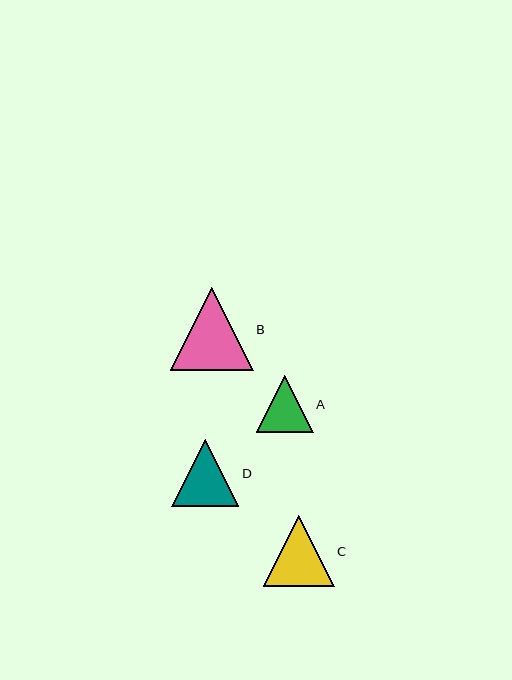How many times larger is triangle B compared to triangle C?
Triangle B is approximately 1.2 times the size of triangle C.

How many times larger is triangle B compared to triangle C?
Triangle B is approximately 1.2 times the size of triangle C.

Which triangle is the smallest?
Triangle A is the smallest with a size of approximately 57 pixels.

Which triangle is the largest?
Triangle B is the largest with a size of approximately 83 pixels.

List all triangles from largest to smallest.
From largest to smallest: B, C, D, A.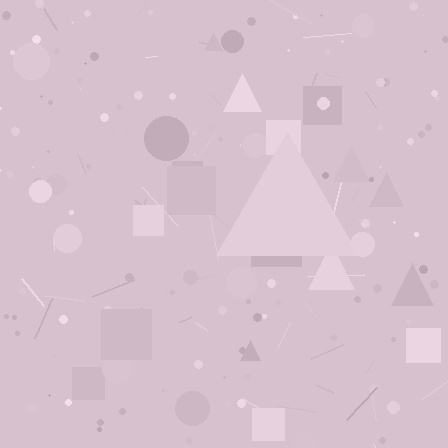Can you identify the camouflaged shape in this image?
The camouflaged shape is a triangle.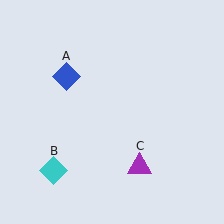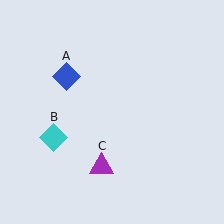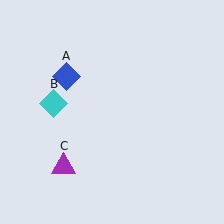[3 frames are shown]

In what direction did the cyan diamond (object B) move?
The cyan diamond (object B) moved up.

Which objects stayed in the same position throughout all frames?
Blue diamond (object A) remained stationary.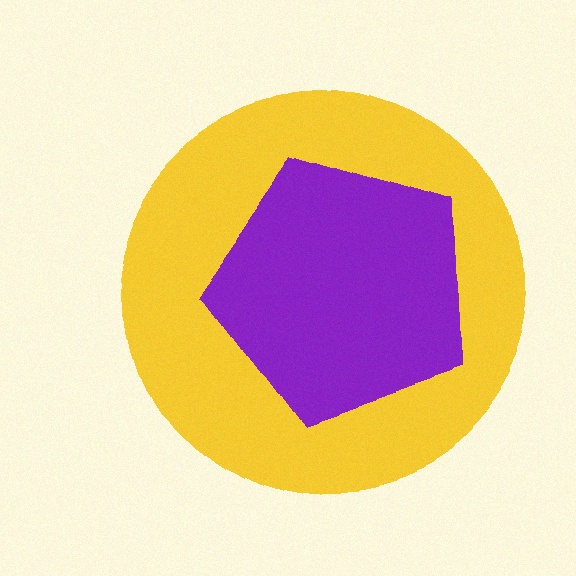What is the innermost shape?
The purple pentagon.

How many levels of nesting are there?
2.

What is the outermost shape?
The yellow circle.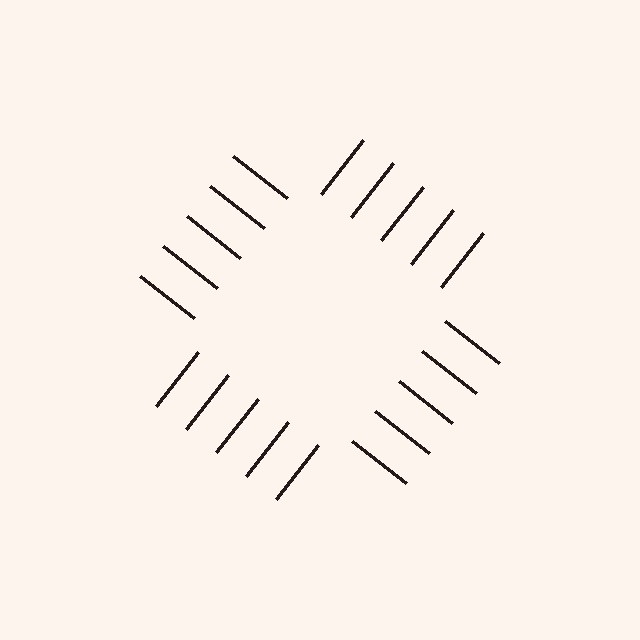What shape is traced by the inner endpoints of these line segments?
An illusory square — the line segments terminate on its edges but no continuous stroke is drawn.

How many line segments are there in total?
20 — 5 along each of the 4 edges.